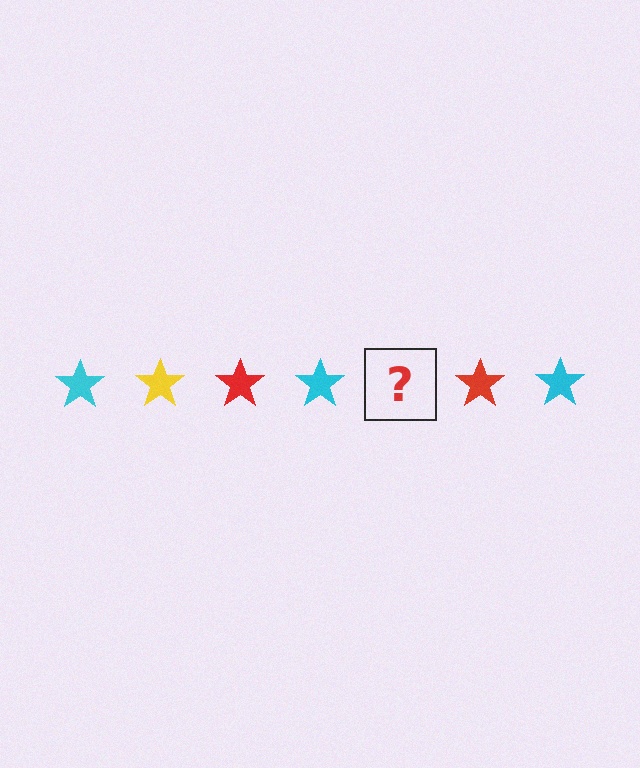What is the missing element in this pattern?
The missing element is a yellow star.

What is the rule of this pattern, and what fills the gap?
The rule is that the pattern cycles through cyan, yellow, red stars. The gap should be filled with a yellow star.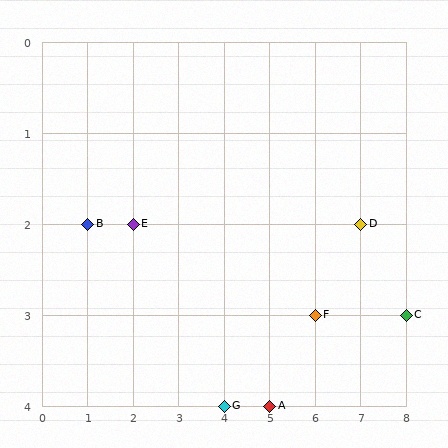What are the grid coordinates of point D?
Point D is at grid coordinates (7, 2).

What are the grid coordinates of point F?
Point F is at grid coordinates (6, 3).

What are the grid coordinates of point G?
Point G is at grid coordinates (4, 4).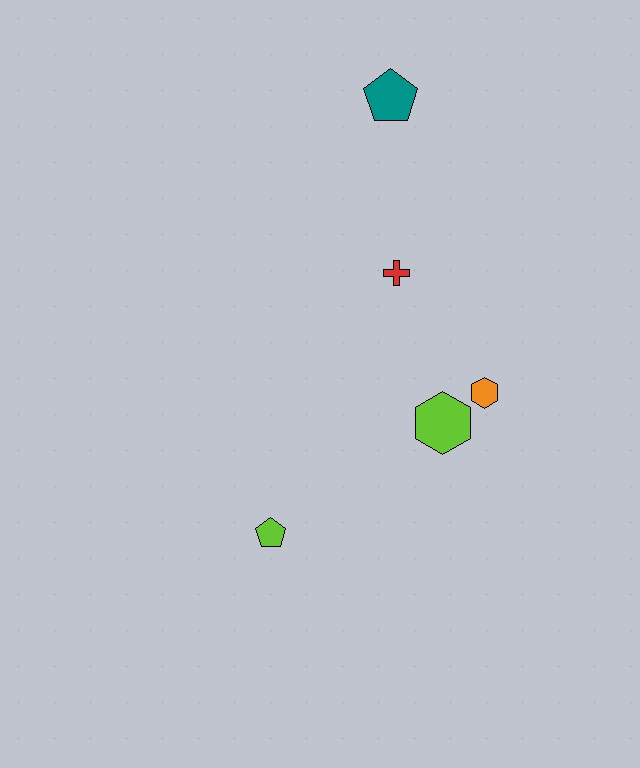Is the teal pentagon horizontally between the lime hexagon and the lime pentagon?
Yes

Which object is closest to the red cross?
The orange hexagon is closest to the red cross.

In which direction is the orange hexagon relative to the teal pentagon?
The orange hexagon is below the teal pentagon.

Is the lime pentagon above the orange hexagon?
No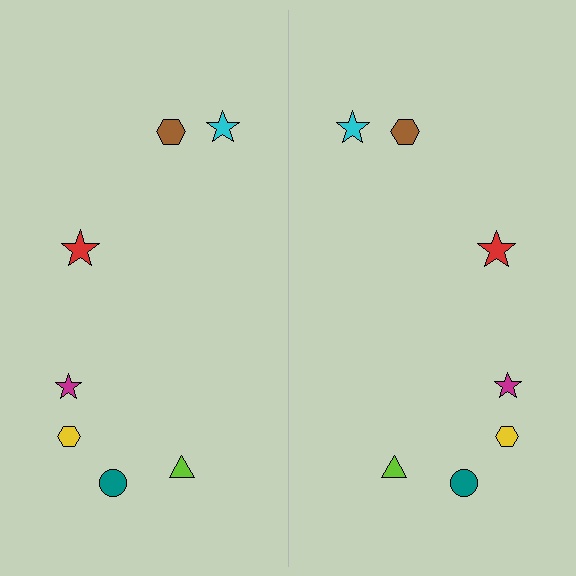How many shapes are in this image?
There are 14 shapes in this image.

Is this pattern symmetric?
Yes, this pattern has bilateral (reflection) symmetry.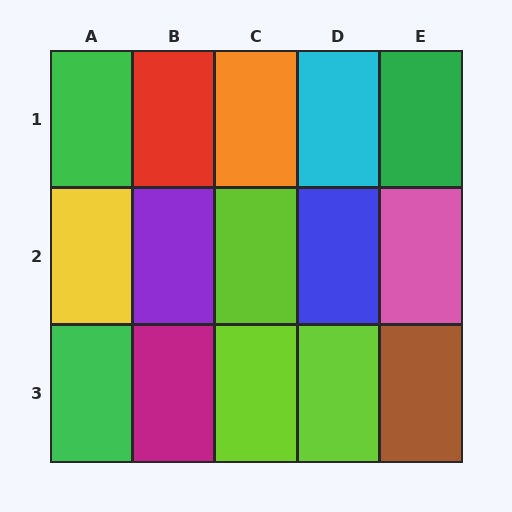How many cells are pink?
1 cell is pink.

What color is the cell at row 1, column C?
Orange.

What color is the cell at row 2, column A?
Yellow.